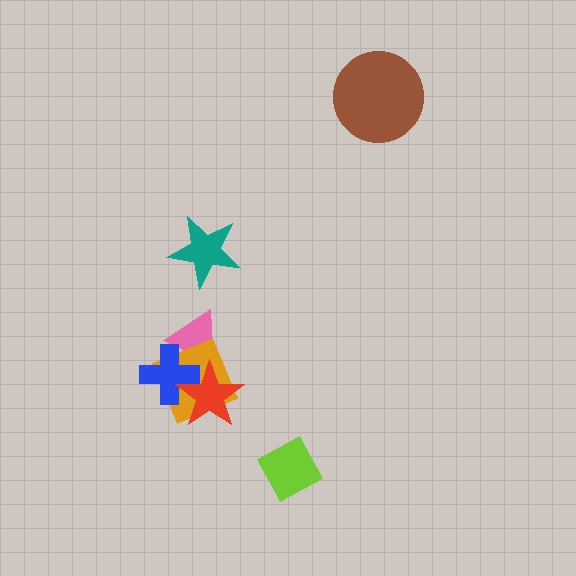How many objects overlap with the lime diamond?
0 objects overlap with the lime diamond.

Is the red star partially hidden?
No, no other shape covers it.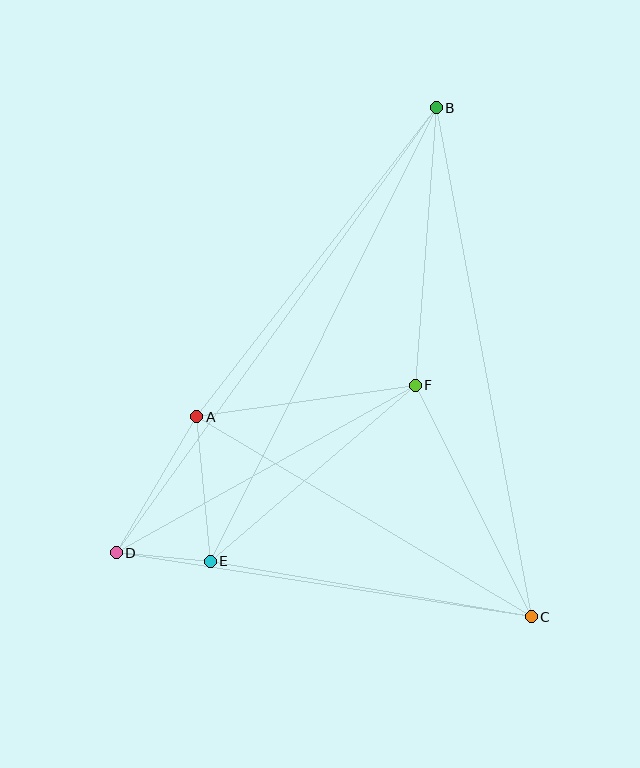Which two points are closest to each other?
Points D and E are closest to each other.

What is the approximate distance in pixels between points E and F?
The distance between E and F is approximately 270 pixels.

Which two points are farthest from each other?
Points B and D are farthest from each other.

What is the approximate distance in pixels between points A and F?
The distance between A and F is approximately 220 pixels.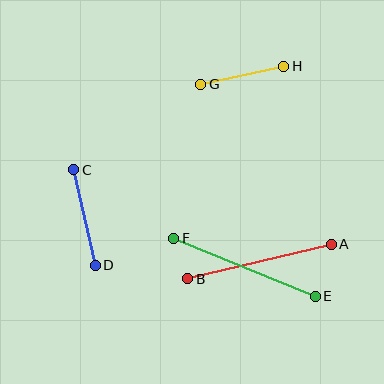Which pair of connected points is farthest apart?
Points E and F are farthest apart.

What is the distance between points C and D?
The distance is approximately 97 pixels.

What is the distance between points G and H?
The distance is approximately 85 pixels.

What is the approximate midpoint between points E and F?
The midpoint is at approximately (244, 267) pixels.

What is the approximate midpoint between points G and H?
The midpoint is at approximately (242, 75) pixels.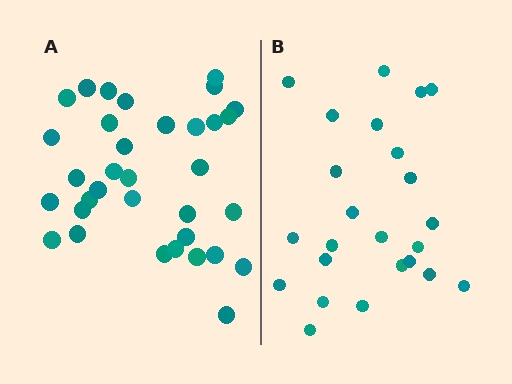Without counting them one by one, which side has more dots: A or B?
Region A (the left region) has more dots.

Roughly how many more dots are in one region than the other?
Region A has roughly 10 or so more dots than region B.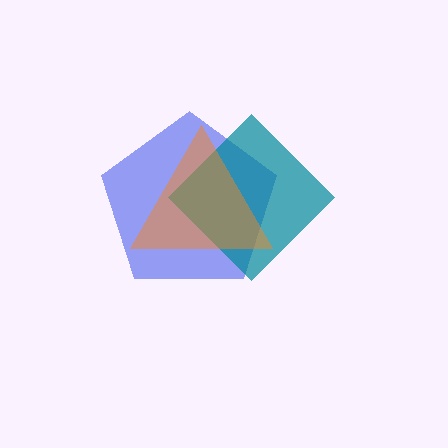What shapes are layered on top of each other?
The layered shapes are: a blue pentagon, a teal diamond, an orange triangle.